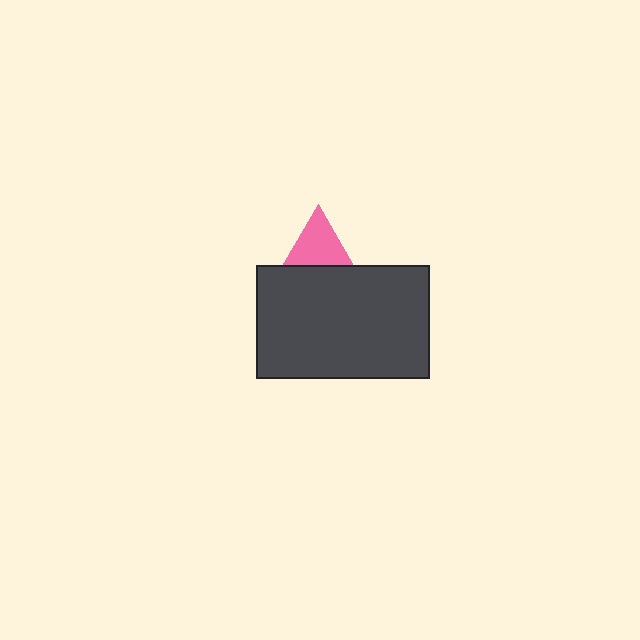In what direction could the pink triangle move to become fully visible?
The pink triangle could move up. That would shift it out from behind the dark gray rectangle entirely.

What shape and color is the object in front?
The object in front is a dark gray rectangle.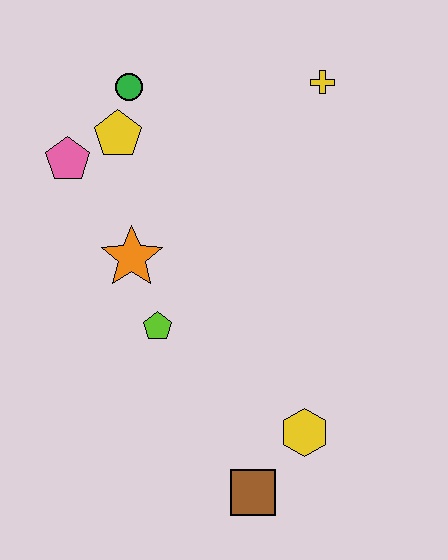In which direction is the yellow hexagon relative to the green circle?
The yellow hexagon is below the green circle.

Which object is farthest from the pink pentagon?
The brown square is farthest from the pink pentagon.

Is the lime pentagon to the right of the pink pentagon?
Yes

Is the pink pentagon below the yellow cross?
Yes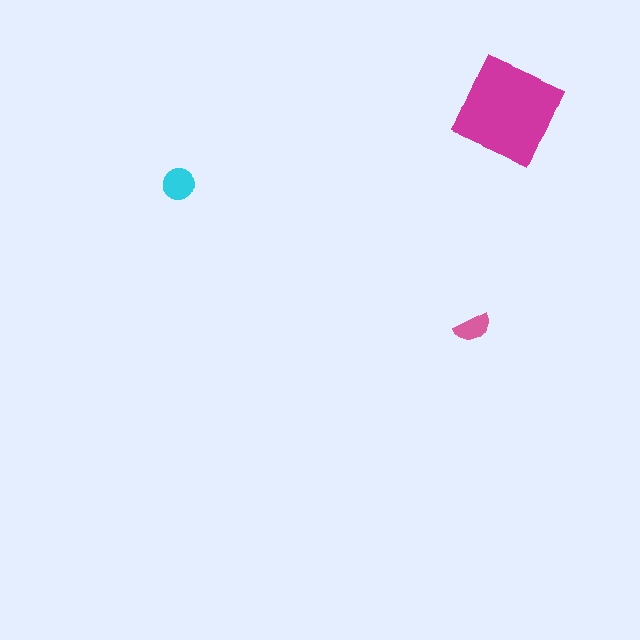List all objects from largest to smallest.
The magenta diamond, the cyan circle, the pink semicircle.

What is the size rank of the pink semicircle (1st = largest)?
3rd.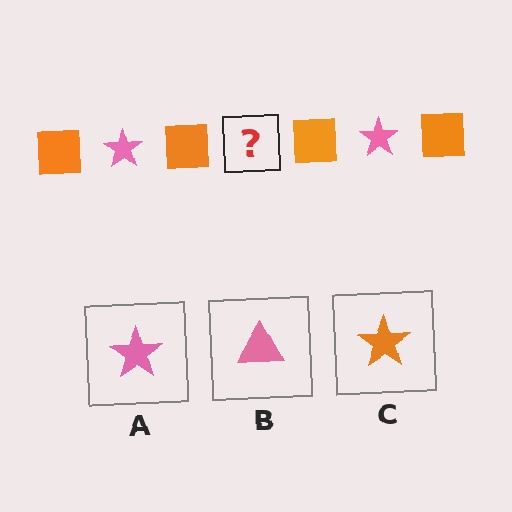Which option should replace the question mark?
Option A.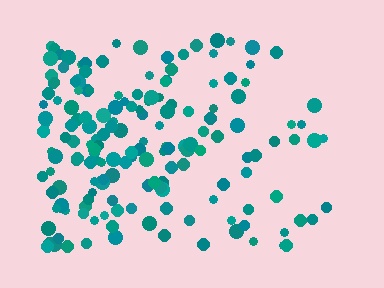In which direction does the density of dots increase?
From right to left, with the left side densest.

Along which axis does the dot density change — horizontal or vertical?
Horizontal.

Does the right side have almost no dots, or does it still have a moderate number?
Still a moderate number, just noticeably fewer than the left.